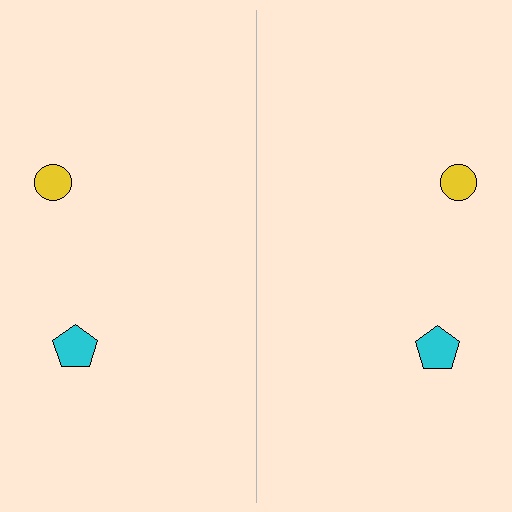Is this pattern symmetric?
Yes, this pattern has bilateral (reflection) symmetry.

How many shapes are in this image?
There are 4 shapes in this image.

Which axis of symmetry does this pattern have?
The pattern has a vertical axis of symmetry running through the center of the image.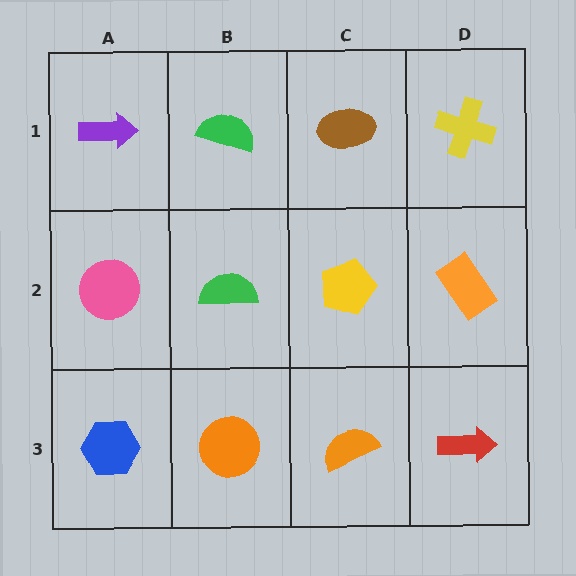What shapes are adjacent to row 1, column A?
A pink circle (row 2, column A), a green semicircle (row 1, column B).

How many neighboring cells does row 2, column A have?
3.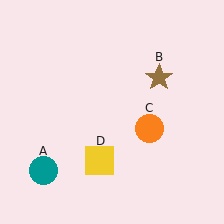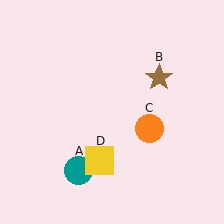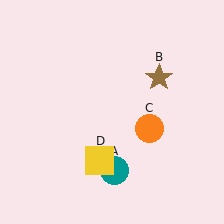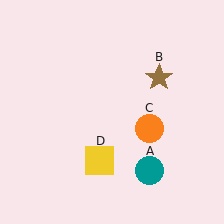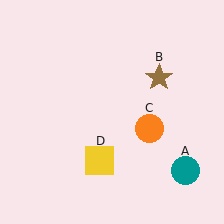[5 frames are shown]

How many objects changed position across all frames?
1 object changed position: teal circle (object A).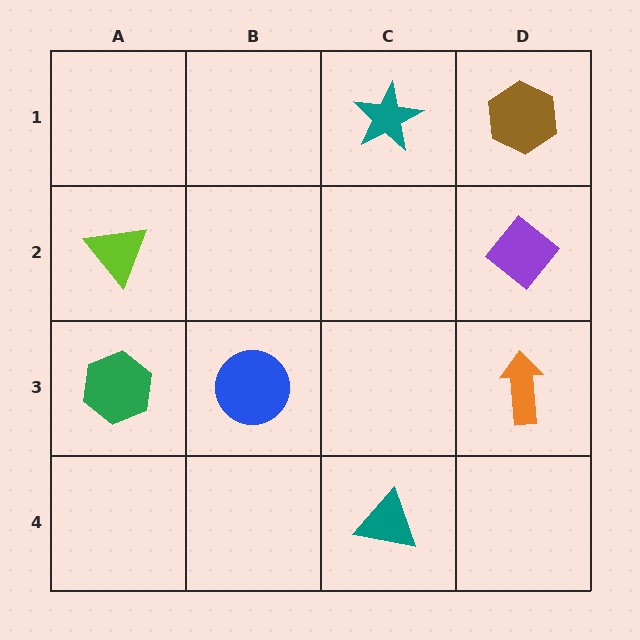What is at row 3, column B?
A blue circle.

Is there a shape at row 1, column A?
No, that cell is empty.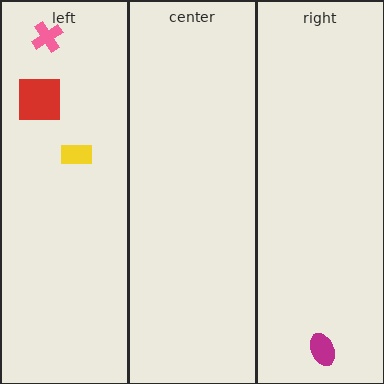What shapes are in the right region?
The magenta ellipse.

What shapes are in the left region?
The pink cross, the red square, the yellow rectangle.